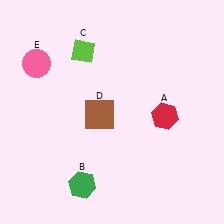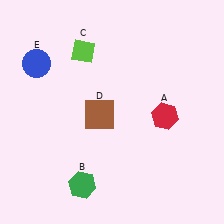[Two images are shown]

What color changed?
The circle (E) changed from pink in Image 1 to blue in Image 2.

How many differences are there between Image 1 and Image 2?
There is 1 difference between the two images.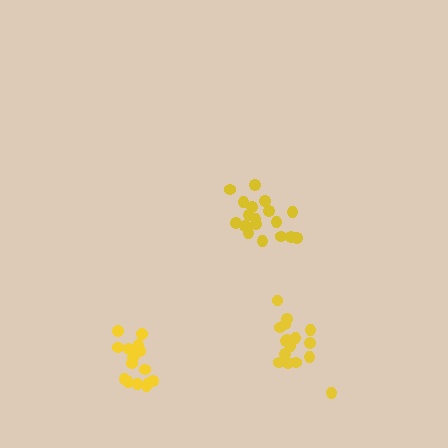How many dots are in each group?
Group 1: 18 dots, Group 2: 16 dots, Group 3: 15 dots (49 total).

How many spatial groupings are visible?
There are 3 spatial groupings.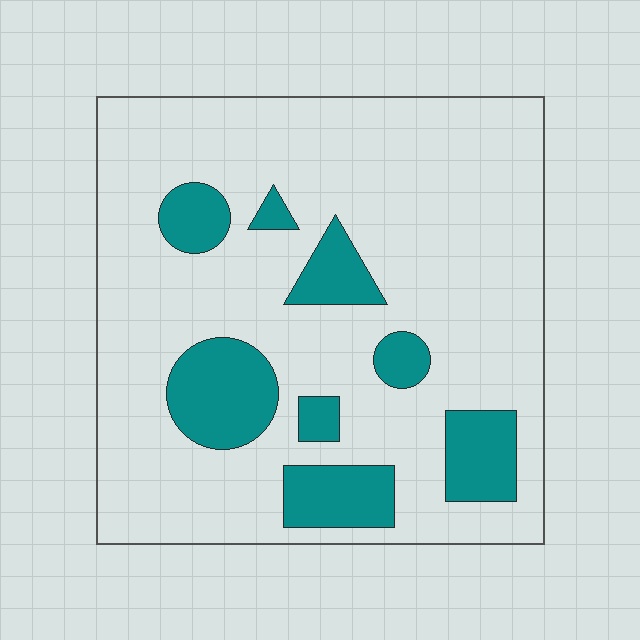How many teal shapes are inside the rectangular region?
8.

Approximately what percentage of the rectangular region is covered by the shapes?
Approximately 20%.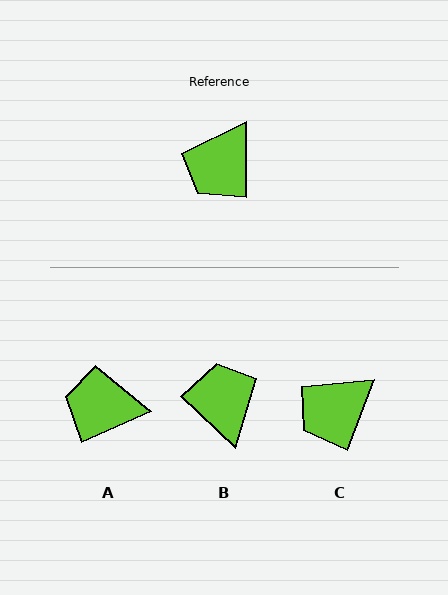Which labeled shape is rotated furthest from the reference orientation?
B, about 133 degrees away.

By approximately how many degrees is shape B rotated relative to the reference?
Approximately 133 degrees clockwise.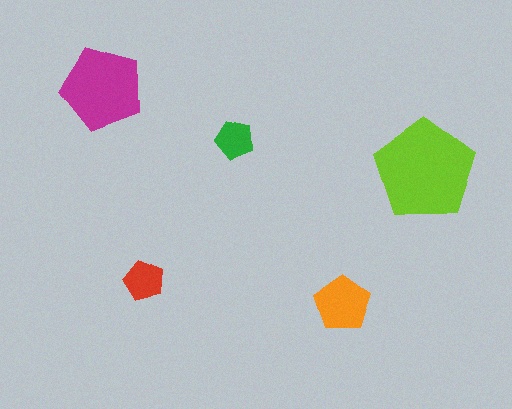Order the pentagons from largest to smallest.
the lime one, the magenta one, the orange one, the red one, the green one.